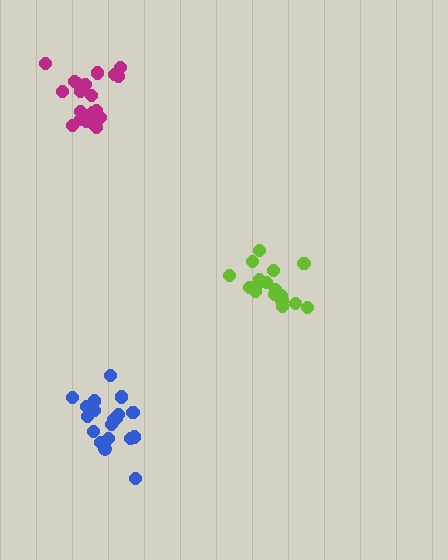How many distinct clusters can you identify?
There are 3 distinct clusters.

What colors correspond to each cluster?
The clusters are colored: blue, magenta, lime.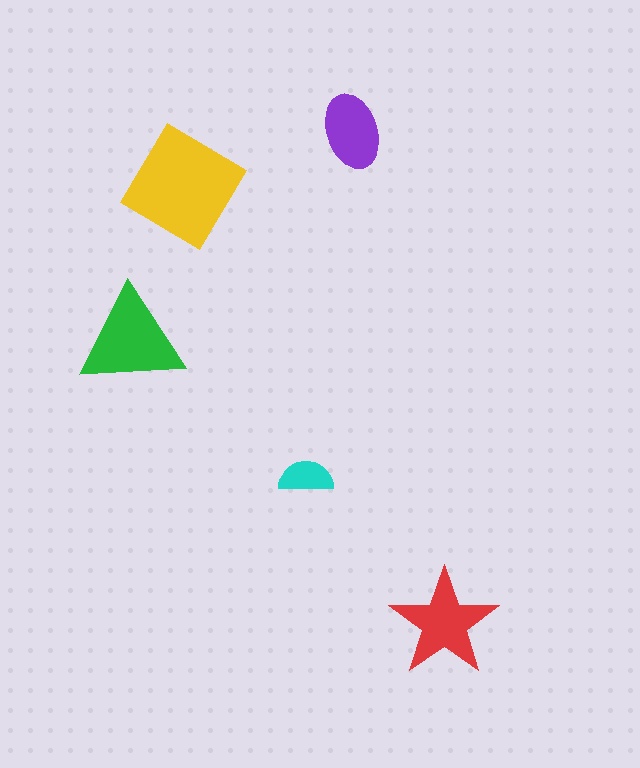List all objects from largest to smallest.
The yellow diamond, the green triangle, the red star, the purple ellipse, the cyan semicircle.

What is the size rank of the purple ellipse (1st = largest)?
4th.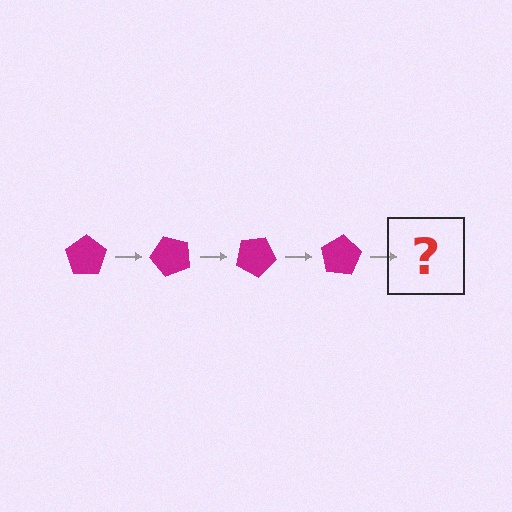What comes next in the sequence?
The next element should be a magenta pentagon rotated 200 degrees.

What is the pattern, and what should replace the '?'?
The pattern is that the pentagon rotates 50 degrees each step. The '?' should be a magenta pentagon rotated 200 degrees.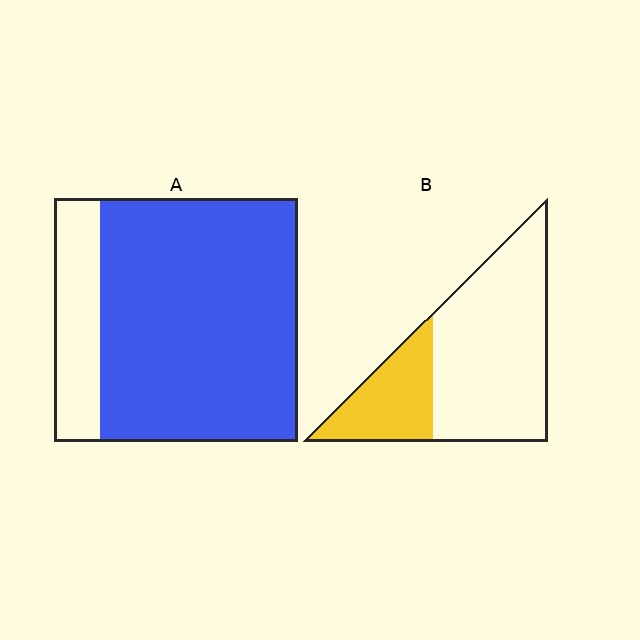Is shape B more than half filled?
No.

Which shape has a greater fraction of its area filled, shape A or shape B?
Shape A.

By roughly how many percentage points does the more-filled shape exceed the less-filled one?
By roughly 55 percentage points (A over B).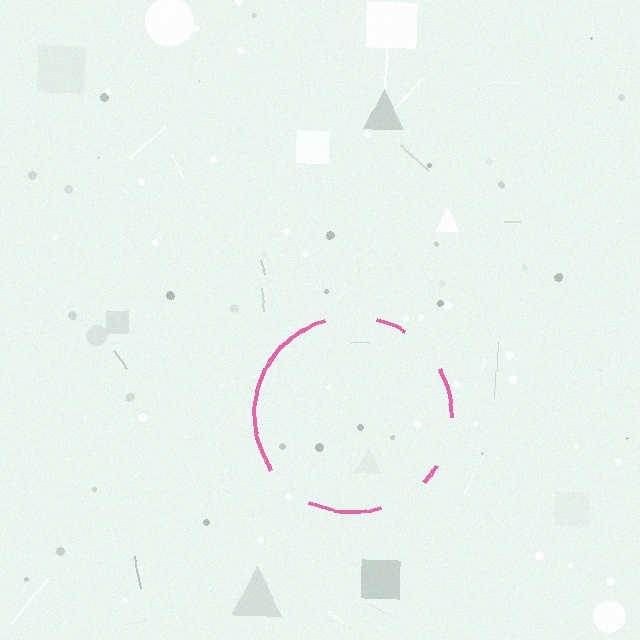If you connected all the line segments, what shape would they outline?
They would outline a circle.